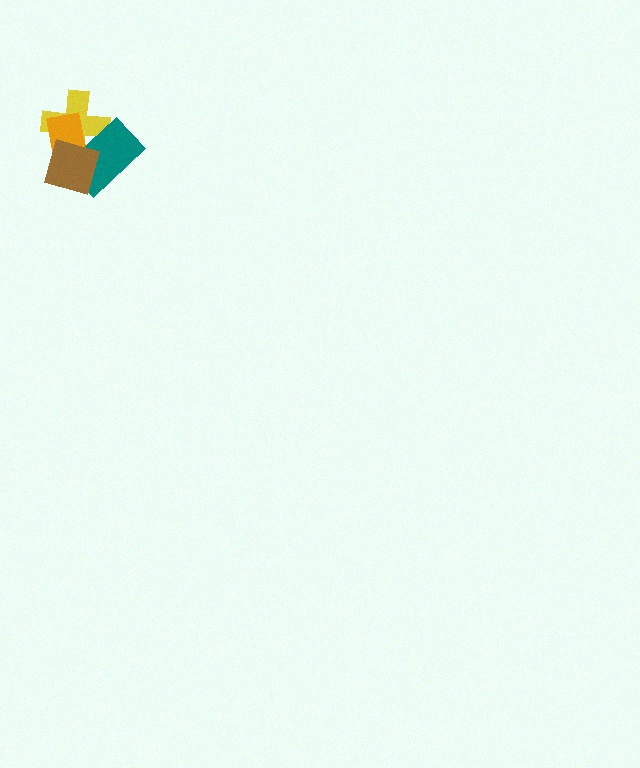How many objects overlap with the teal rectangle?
3 objects overlap with the teal rectangle.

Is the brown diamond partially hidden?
No, no other shape covers it.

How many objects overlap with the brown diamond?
3 objects overlap with the brown diamond.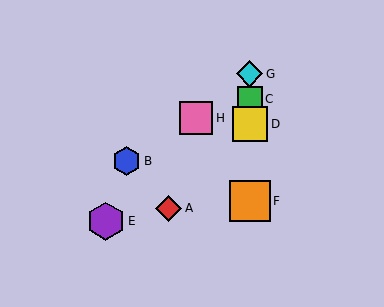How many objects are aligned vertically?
4 objects (C, D, F, G) are aligned vertically.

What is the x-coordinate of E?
Object E is at x≈106.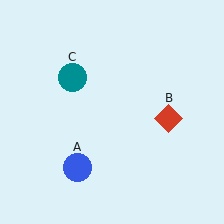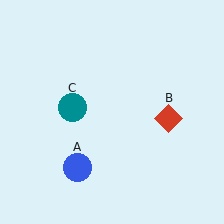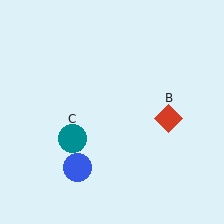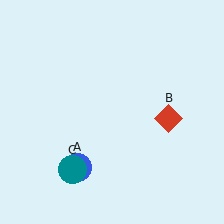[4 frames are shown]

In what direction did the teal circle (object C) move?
The teal circle (object C) moved down.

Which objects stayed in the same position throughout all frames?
Blue circle (object A) and red diamond (object B) remained stationary.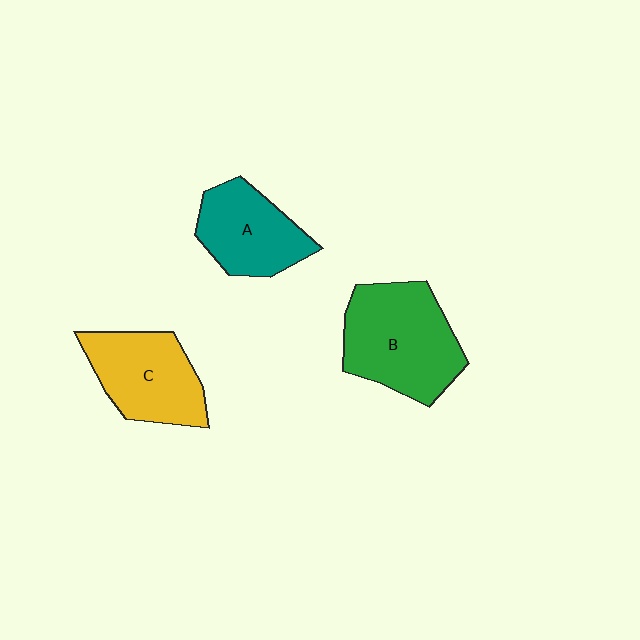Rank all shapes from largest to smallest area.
From largest to smallest: B (green), C (yellow), A (teal).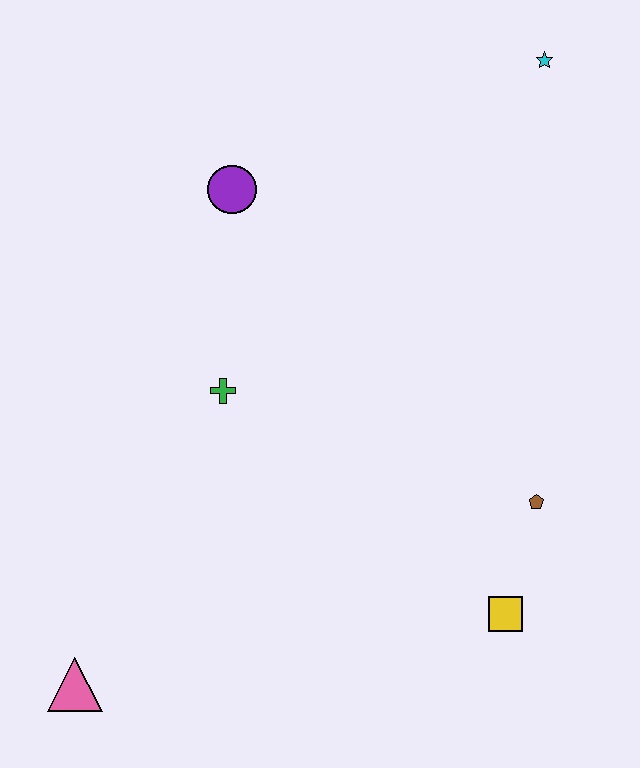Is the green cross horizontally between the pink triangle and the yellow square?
Yes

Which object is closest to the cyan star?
The purple circle is closest to the cyan star.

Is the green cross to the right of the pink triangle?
Yes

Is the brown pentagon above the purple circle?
No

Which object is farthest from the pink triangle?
The cyan star is farthest from the pink triangle.